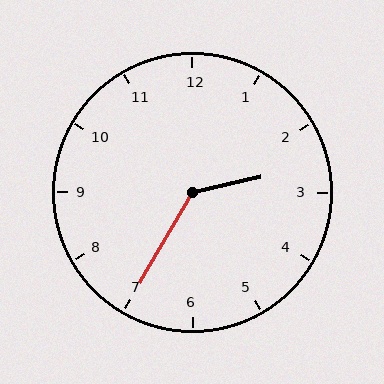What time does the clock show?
2:35.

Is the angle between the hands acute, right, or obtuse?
It is obtuse.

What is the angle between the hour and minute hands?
Approximately 132 degrees.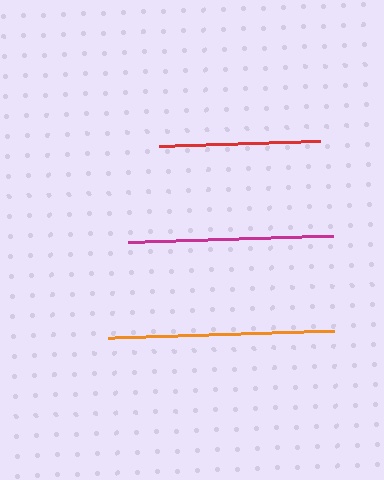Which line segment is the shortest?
The red line is the shortest at approximately 160 pixels.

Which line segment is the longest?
The orange line is the longest at approximately 226 pixels.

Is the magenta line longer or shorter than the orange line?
The orange line is longer than the magenta line.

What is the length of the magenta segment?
The magenta segment is approximately 205 pixels long.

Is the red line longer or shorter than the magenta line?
The magenta line is longer than the red line.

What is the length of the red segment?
The red segment is approximately 160 pixels long.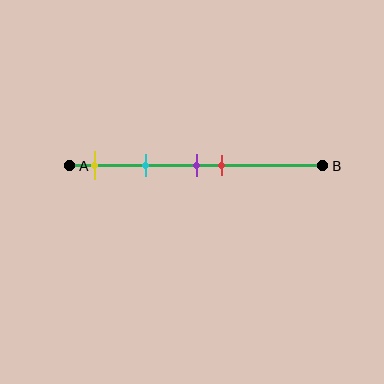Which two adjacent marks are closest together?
The purple and red marks are the closest adjacent pair.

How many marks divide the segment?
There are 4 marks dividing the segment.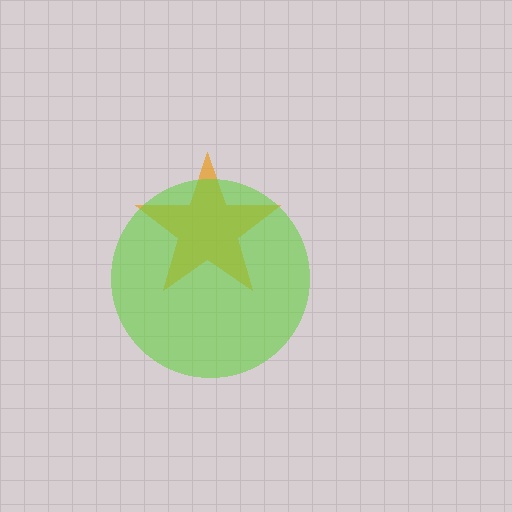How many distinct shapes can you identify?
There are 2 distinct shapes: an orange star, a lime circle.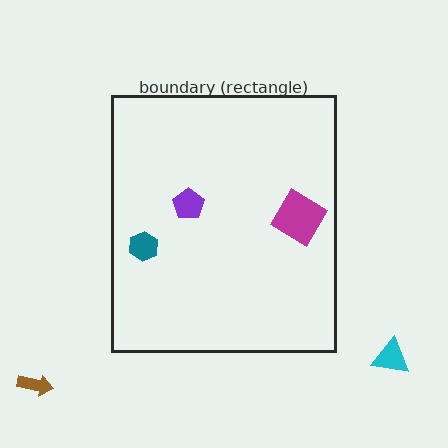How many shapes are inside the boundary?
3 inside, 2 outside.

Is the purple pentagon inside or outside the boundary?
Inside.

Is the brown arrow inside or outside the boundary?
Outside.